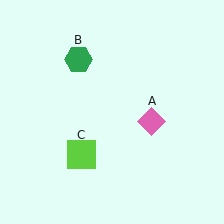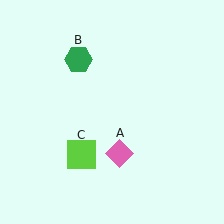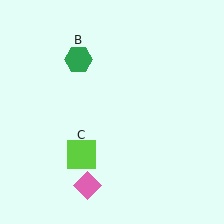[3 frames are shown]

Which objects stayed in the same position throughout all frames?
Green hexagon (object B) and lime square (object C) remained stationary.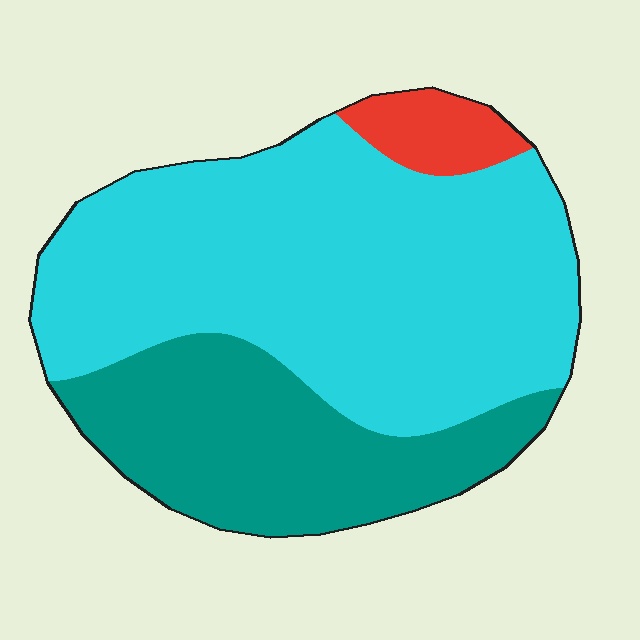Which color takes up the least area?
Red, at roughly 5%.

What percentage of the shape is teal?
Teal covers roughly 30% of the shape.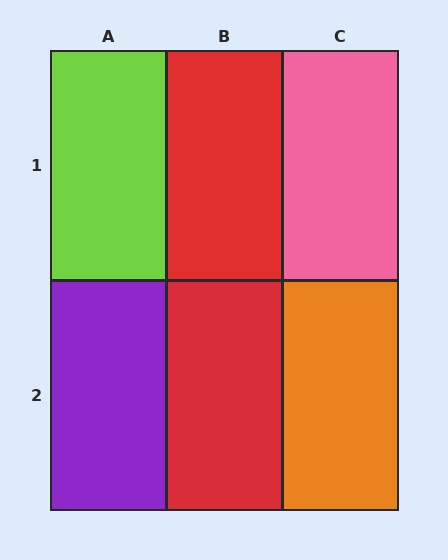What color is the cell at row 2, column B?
Red.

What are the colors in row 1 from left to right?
Lime, red, pink.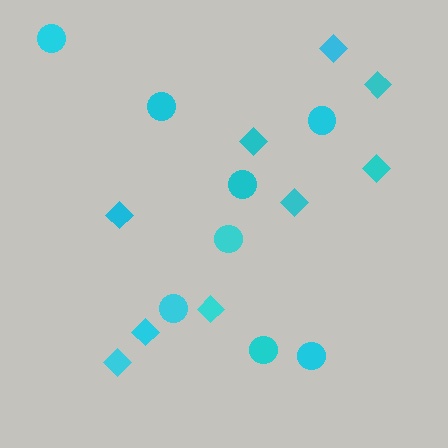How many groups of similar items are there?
There are 2 groups: one group of circles (8) and one group of diamonds (9).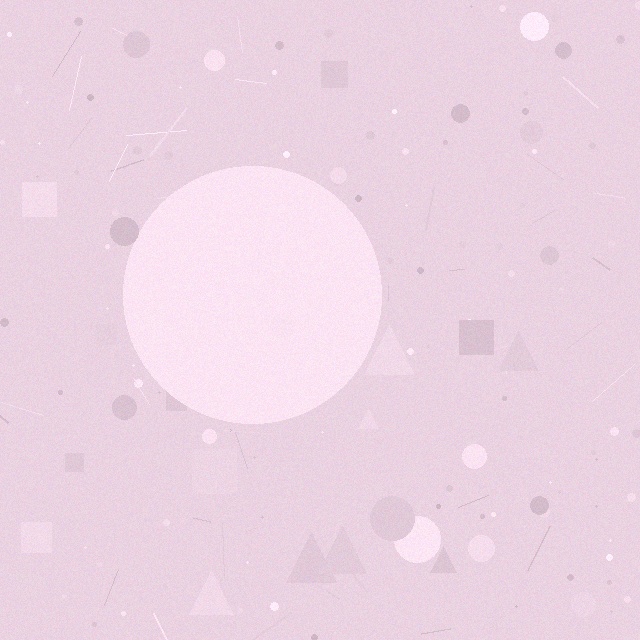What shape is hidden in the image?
A circle is hidden in the image.